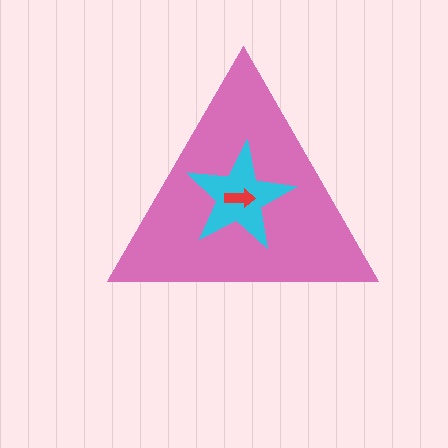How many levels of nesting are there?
3.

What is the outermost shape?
The pink triangle.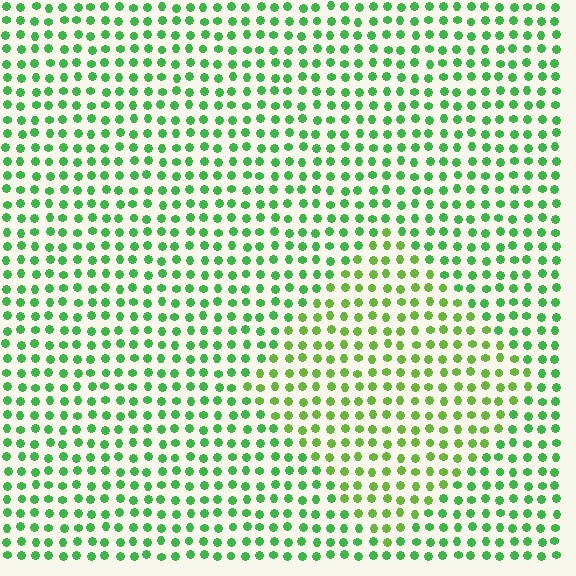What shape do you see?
I see a diamond.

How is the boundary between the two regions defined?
The boundary is defined purely by a slight shift in hue (about 28 degrees). Spacing, size, and orientation are identical on both sides.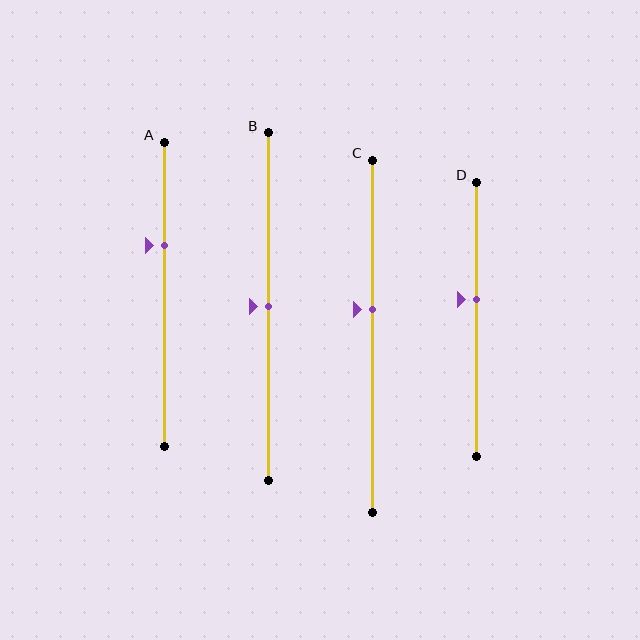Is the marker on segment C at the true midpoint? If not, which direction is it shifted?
No, the marker on segment C is shifted upward by about 8% of the segment length.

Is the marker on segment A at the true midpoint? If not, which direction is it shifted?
No, the marker on segment A is shifted upward by about 16% of the segment length.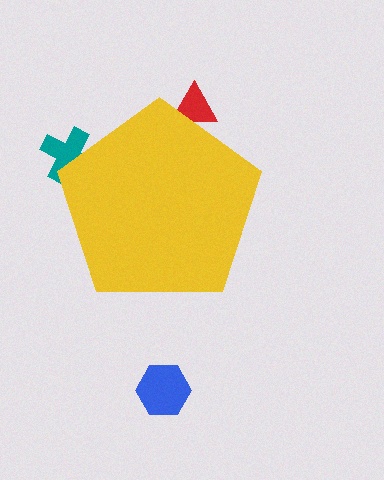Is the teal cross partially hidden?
Yes, the teal cross is partially hidden behind the yellow pentagon.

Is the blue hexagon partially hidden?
No, the blue hexagon is fully visible.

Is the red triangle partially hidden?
Yes, the red triangle is partially hidden behind the yellow pentagon.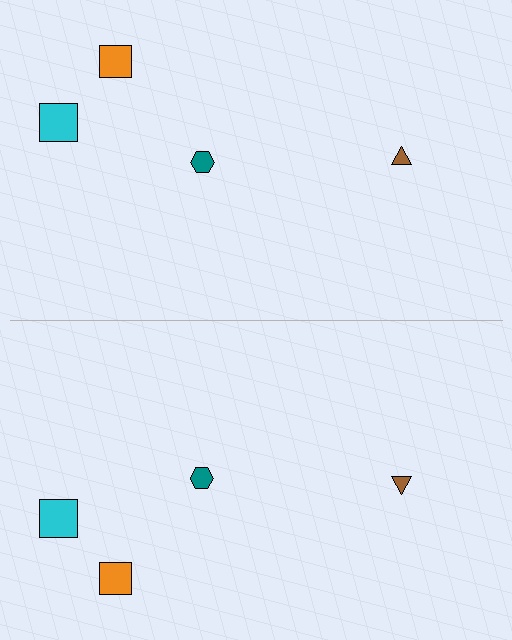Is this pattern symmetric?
Yes, this pattern has bilateral (reflection) symmetry.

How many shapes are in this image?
There are 8 shapes in this image.